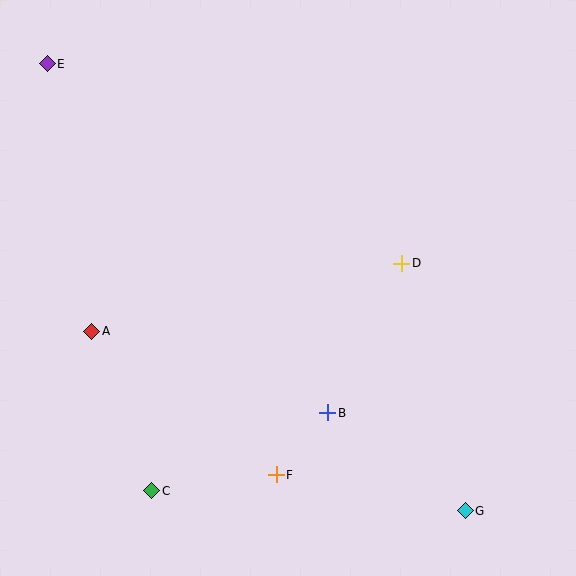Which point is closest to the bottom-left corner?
Point C is closest to the bottom-left corner.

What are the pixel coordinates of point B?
Point B is at (328, 413).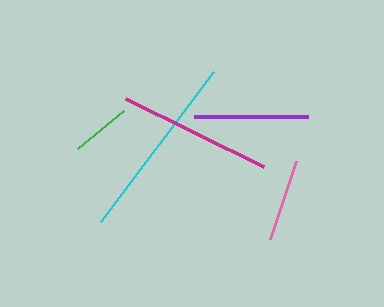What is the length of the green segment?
The green segment is approximately 60 pixels long.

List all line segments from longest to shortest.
From longest to shortest: cyan, magenta, purple, pink, green.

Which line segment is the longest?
The cyan line is the longest at approximately 187 pixels.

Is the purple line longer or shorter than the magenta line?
The magenta line is longer than the purple line.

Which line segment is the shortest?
The green line is the shortest at approximately 60 pixels.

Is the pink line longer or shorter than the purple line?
The purple line is longer than the pink line.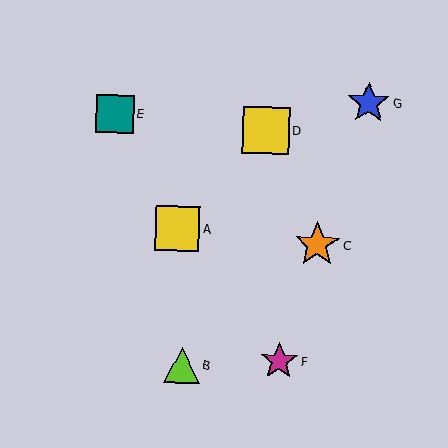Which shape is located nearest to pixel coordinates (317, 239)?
The orange star (labeled C) at (317, 245) is nearest to that location.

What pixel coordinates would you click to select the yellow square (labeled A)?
Click at (177, 228) to select the yellow square A.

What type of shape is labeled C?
Shape C is an orange star.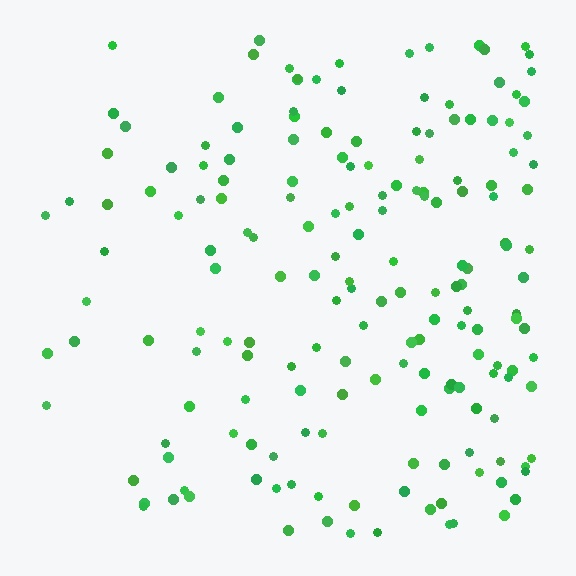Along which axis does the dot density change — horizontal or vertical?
Horizontal.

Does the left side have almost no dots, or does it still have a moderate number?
Still a moderate number, just noticeably fewer than the right.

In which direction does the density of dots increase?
From left to right, with the right side densest.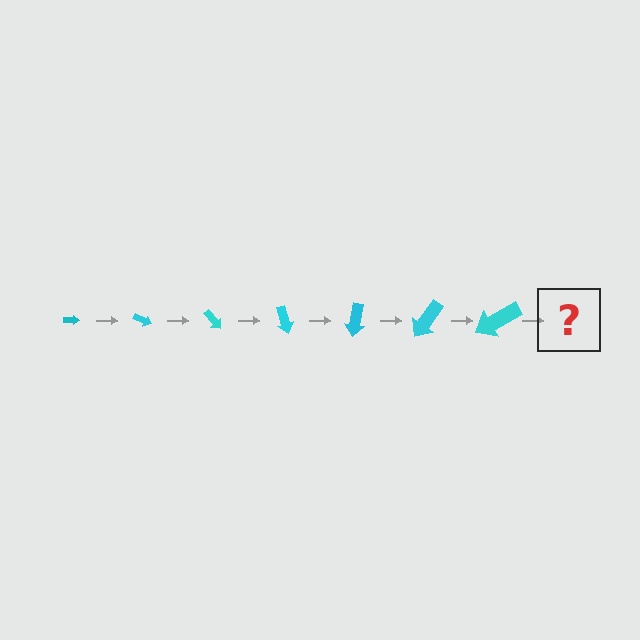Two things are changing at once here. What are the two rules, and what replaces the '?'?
The two rules are that the arrow grows larger each step and it rotates 25 degrees each step. The '?' should be an arrow, larger than the previous one and rotated 175 degrees from the start.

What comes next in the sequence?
The next element should be an arrow, larger than the previous one and rotated 175 degrees from the start.